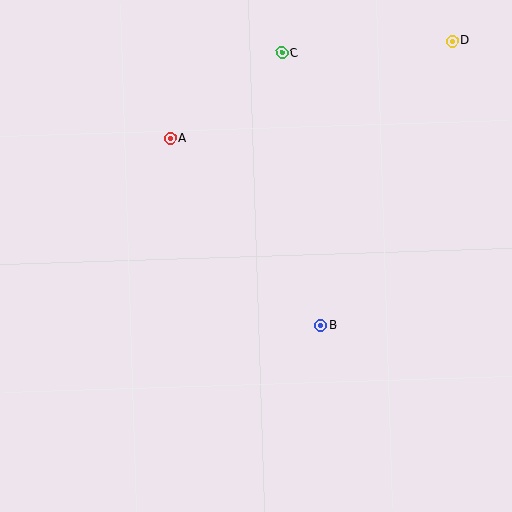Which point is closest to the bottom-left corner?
Point B is closest to the bottom-left corner.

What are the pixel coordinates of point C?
Point C is at (282, 53).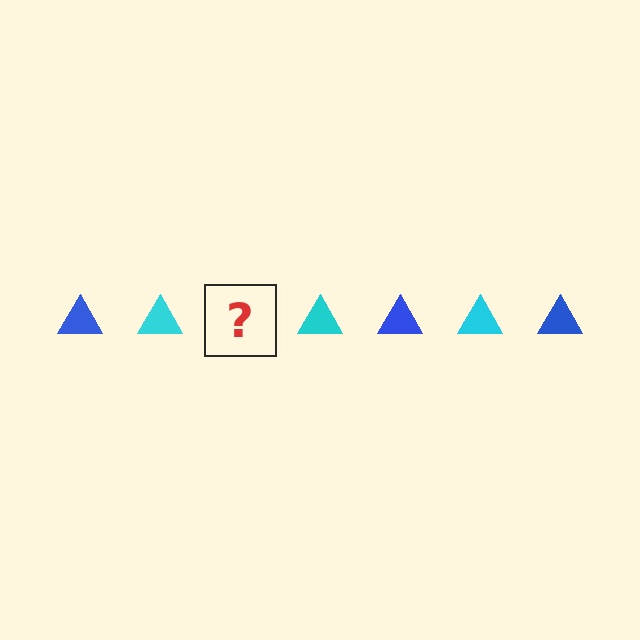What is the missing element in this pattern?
The missing element is a blue triangle.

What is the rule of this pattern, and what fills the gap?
The rule is that the pattern cycles through blue, cyan triangles. The gap should be filled with a blue triangle.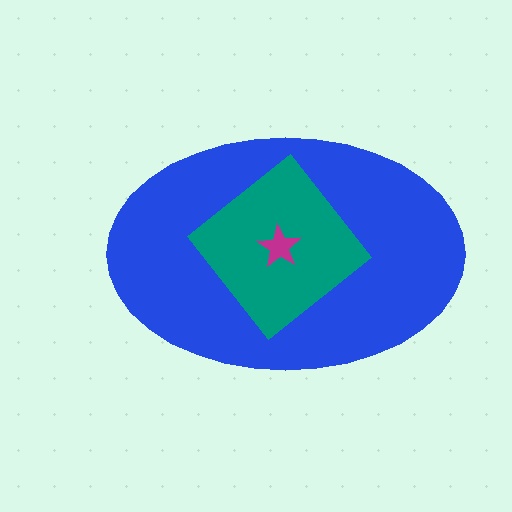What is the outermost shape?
The blue ellipse.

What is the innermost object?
The magenta star.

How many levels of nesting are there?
3.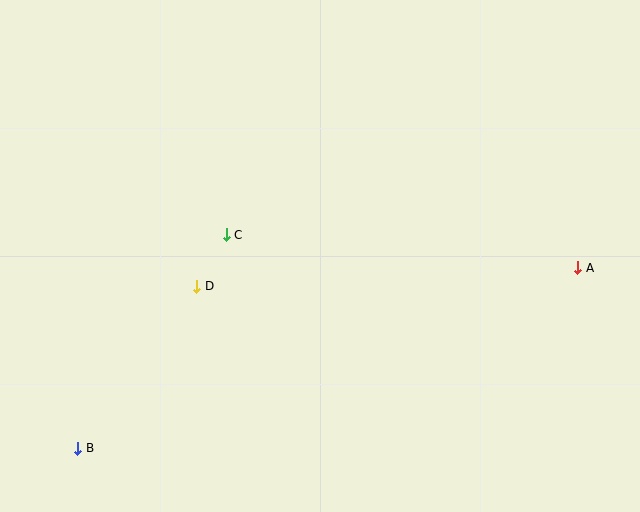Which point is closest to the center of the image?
Point C at (226, 235) is closest to the center.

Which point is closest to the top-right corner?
Point A is closest to the top-right corner.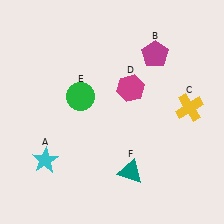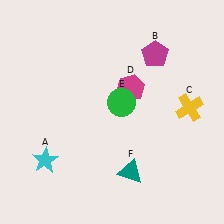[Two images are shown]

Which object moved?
The green circle (E) moved right.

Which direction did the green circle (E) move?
The green circle (E) moved right.